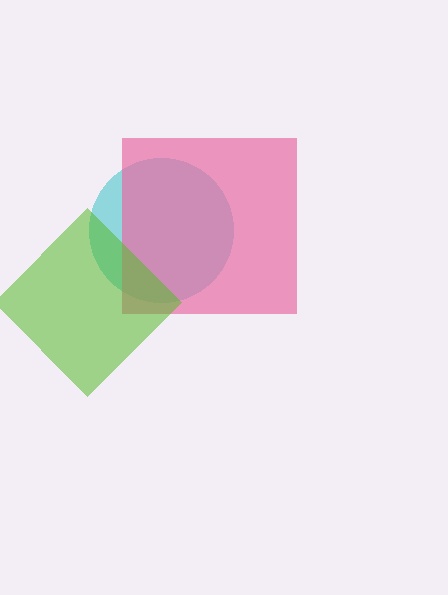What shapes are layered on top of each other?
The layered shapes are: a cyan circle, a pink square, a lime diamond.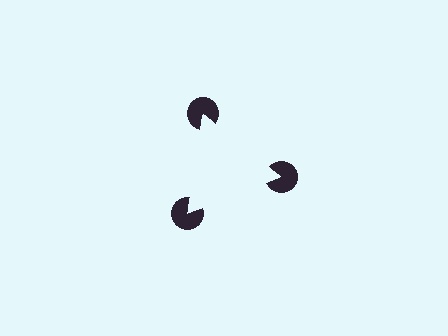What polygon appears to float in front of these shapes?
An illusory triangle — its edges are inferred from the aligned wedge cuts in the pac-man discs, not physically drawn.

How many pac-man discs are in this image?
There are 3 — one at each vertex of the illusory triangle.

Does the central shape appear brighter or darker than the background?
It typically appears slightly brighter than the background, even though no actual brightness change is drawn.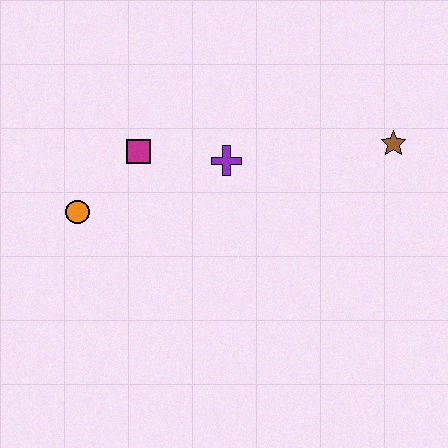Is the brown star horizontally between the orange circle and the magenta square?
No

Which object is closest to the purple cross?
The magenta square is closest to the purple cross.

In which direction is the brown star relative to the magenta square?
The brown star is to the right of the magenta square.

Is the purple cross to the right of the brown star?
No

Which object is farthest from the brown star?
The orange circle is farthest from the brown star.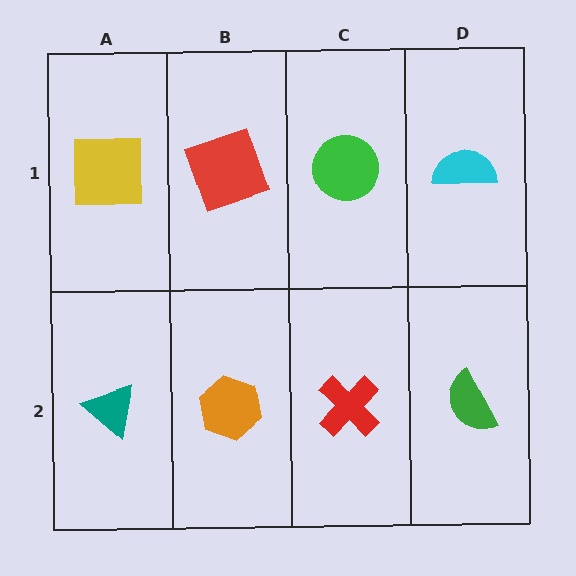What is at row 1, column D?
A cyan semicircle.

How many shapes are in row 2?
4 shapes.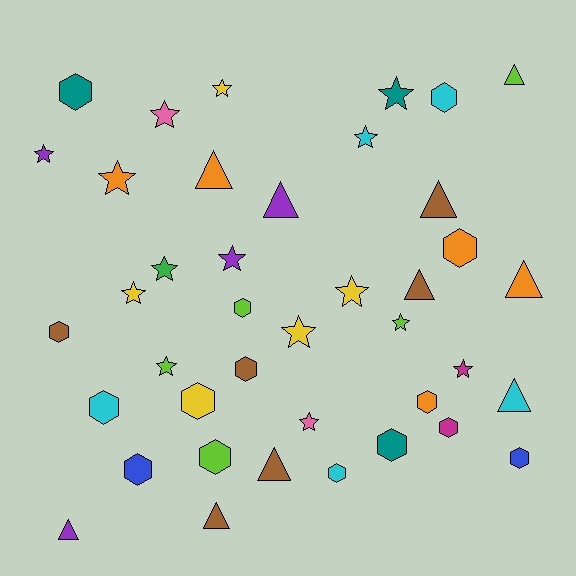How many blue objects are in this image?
There are 2 blue objects.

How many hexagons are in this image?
There are 15 hexagons.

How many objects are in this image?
There are 40 objects.